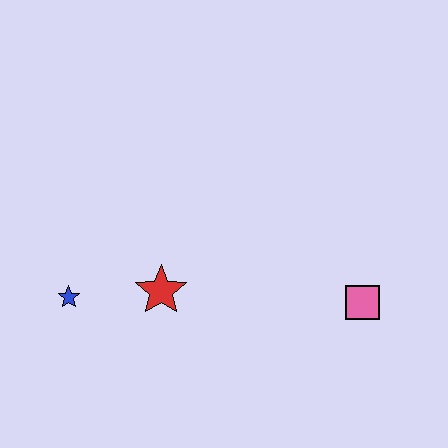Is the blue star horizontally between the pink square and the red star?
No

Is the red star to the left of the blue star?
No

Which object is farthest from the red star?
The pink square is farthest from the red star.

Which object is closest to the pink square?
The red star is closest to the pink square.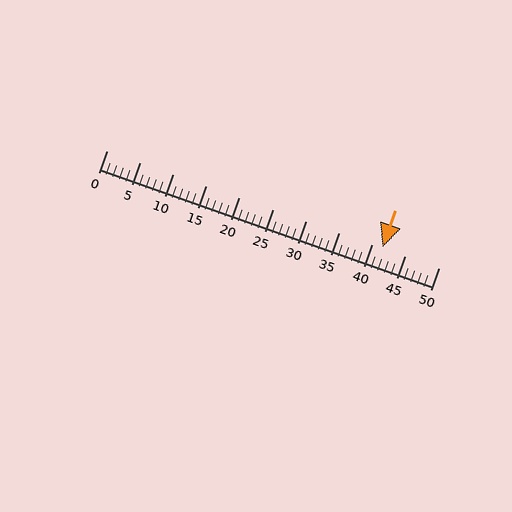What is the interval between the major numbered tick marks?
The major tick marks are spaced 5 units apart.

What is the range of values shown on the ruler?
The ruler shows values from 0 to 50.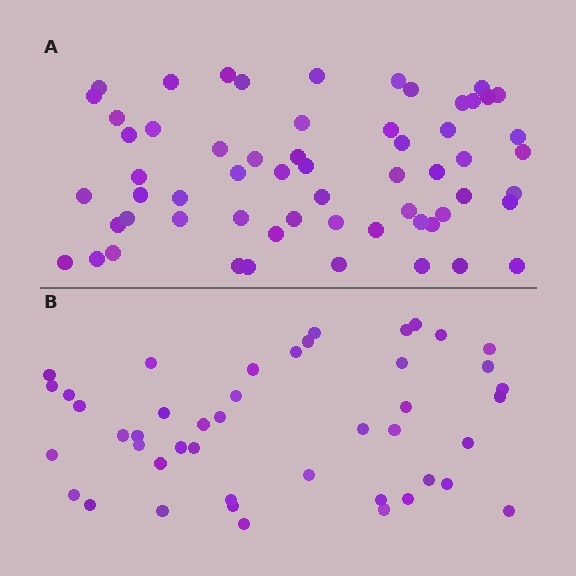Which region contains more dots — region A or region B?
Region A (the top region) has more dots.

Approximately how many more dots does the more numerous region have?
Region A has approximately 15 more dots than region B.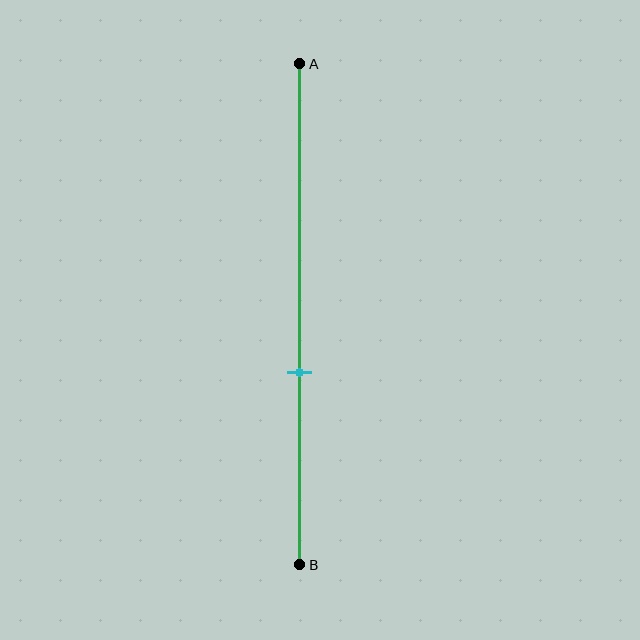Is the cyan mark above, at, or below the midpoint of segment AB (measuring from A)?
The cyan mark is below the midpoint of segment AB.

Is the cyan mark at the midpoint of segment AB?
No, the mark is at about 60% from A, not at the 50% midpoint.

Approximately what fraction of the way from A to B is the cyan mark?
The cyan mark is approximately 60% of the way from A to B.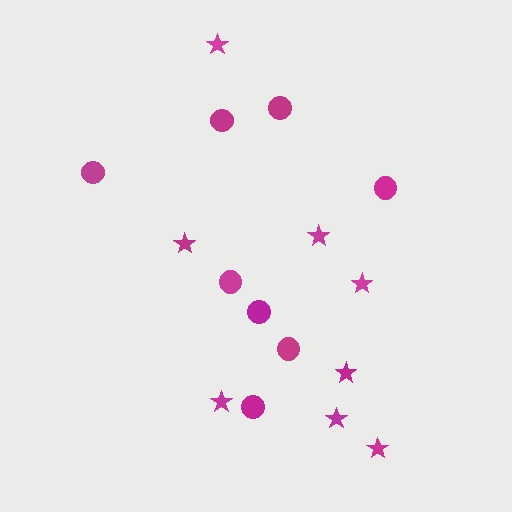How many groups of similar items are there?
There are 2 groups: one group of stars (8) and one group of circles (8).